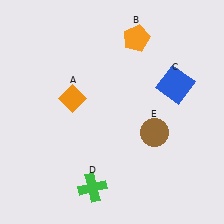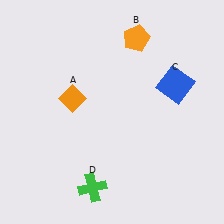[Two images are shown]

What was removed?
The brown circle (E) was removed in Image 2.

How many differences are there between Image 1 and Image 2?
There is 1 difference between the two images.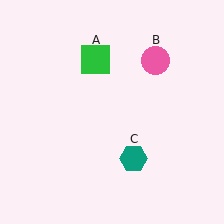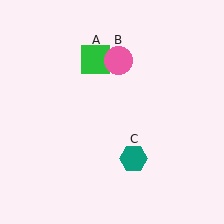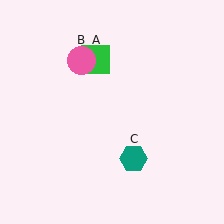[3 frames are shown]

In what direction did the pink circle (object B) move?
The pink circle (object B) moved left.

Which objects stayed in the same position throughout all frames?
Green square (object A) and teal hexagon (object C) remained stationary.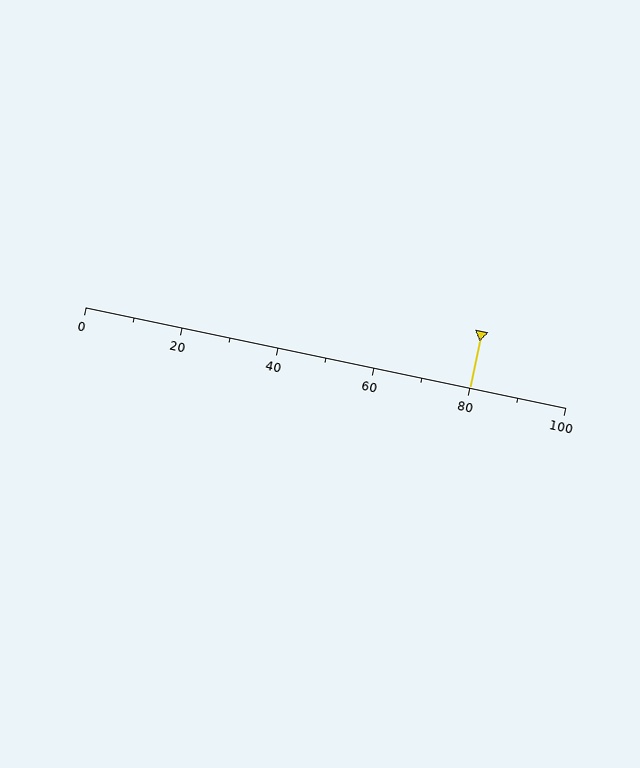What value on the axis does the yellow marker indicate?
The marker indicates approximately 80.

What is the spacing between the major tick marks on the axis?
The major ticks are spaced 20 apart.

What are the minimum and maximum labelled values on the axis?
The axis runs from 0 to 100.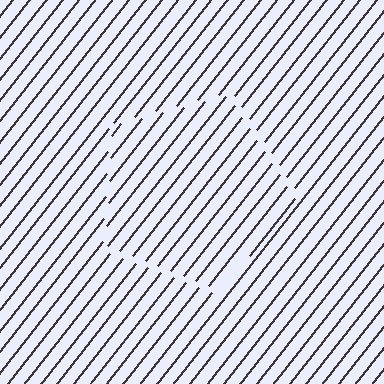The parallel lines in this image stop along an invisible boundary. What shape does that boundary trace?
An illusory pentagon. The interior of the shape contains the same grating, shifted by half a period — the contour is defined by the phase discontinuity where line-ends from the inner and outer gratings abut.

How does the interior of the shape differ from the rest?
The interior of the shape contains the same grating, shifted by half a period — the contour is defined by the phase discontinuity where line-ends from the inner and outer gratings abut.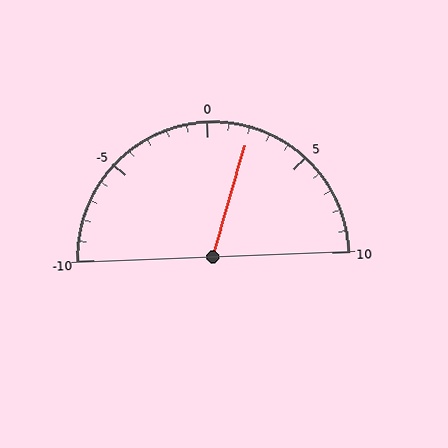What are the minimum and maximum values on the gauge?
The gauge ranges from -10 to 10.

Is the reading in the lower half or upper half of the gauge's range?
The reading is in the upper half of the range (-10 to 10).